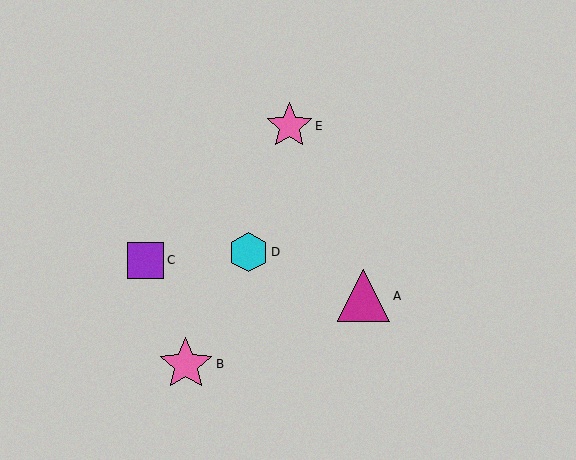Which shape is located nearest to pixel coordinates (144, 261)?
The purple square (labeled C) at (146, 260) is nearest to that location.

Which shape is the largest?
The pink star (labeled B) is the largest.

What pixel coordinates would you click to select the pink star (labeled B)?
Click at (186, 364) to select the pink star B.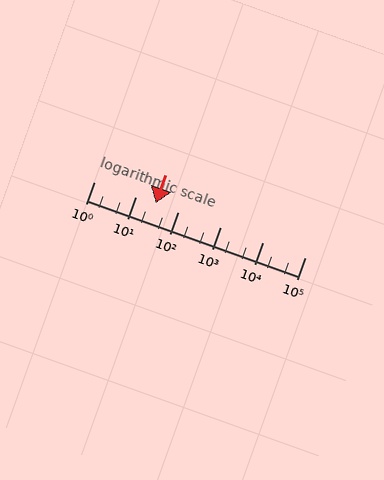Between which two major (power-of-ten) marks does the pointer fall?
The pointer is between 10 and 100.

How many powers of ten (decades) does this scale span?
The scale spans 5 decades, from 1 to 100000.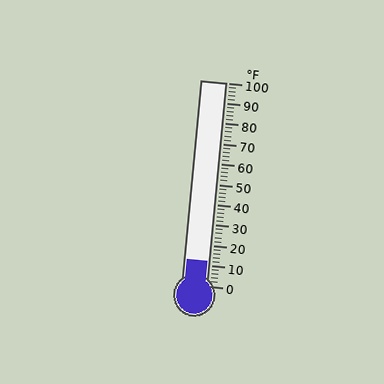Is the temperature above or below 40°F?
The temperature is below 40°F.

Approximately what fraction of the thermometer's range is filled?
The thermometer is filled to approximately 10% of its range.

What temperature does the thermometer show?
The thermometer shows approximately 12°F.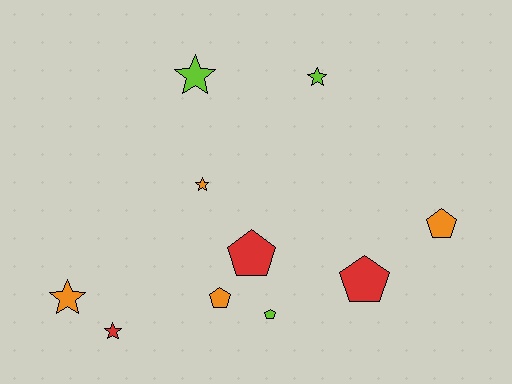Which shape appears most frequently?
Pentagon, with 5 objects.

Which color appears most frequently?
Orange, with 4 objects.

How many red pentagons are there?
There are 2 red pentagons.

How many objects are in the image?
There are 10 objects.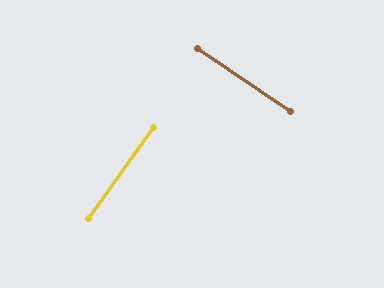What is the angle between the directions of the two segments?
Approximately 88 degrees.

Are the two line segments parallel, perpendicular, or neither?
Perpendicular — they meet at approximately 88°.